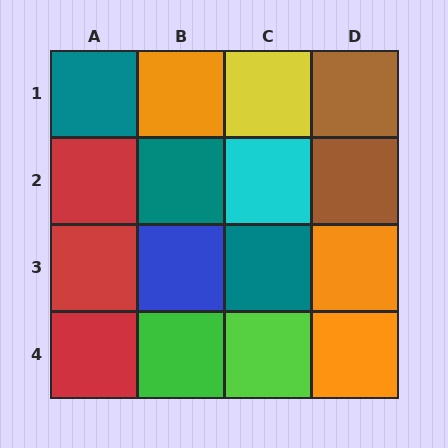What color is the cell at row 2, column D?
Brown.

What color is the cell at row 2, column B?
Teal.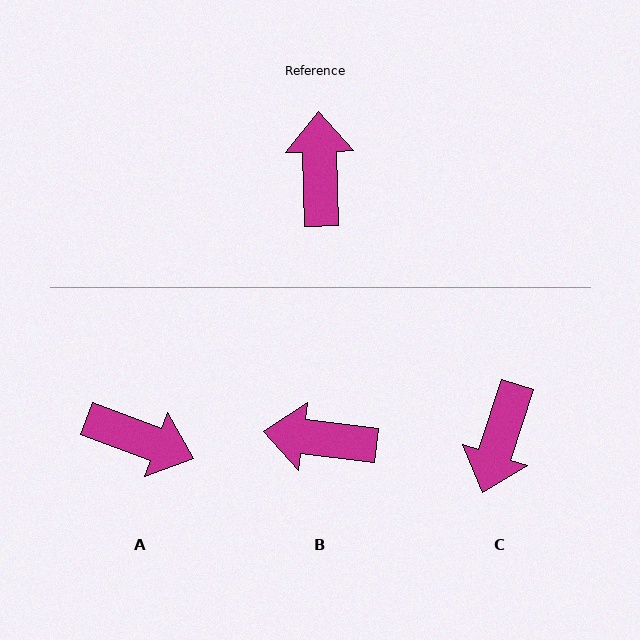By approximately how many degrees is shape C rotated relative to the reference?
Approximately 160 degrees counter-clockwise.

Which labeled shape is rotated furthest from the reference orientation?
C, about 160 degrees away.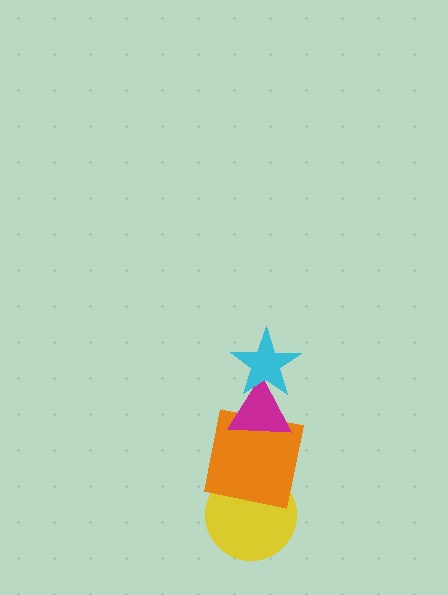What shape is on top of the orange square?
The magenta triangle is on top of the orange square.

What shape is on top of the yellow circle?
The orange square is on top of the yellow circle.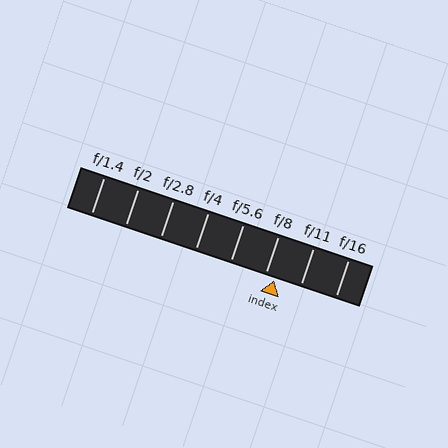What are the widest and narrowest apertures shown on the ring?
The widest aperture shown is f/1.4 and the narrowest is f/16.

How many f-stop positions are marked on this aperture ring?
There are 8 f-stop positions marked.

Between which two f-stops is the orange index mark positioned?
The index mark is between f/8 and f/11.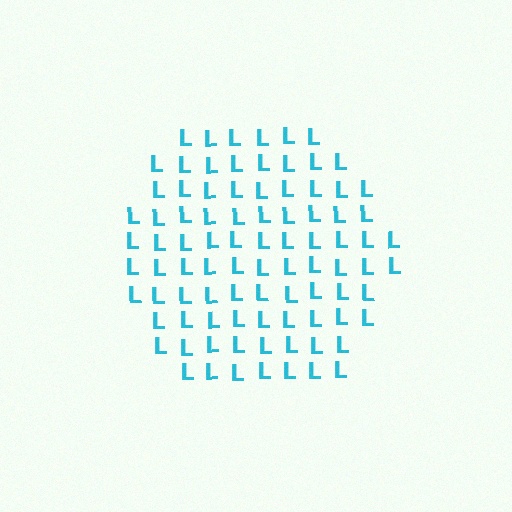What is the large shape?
The large shape is a hexagon.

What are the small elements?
The small elements are letter L's.